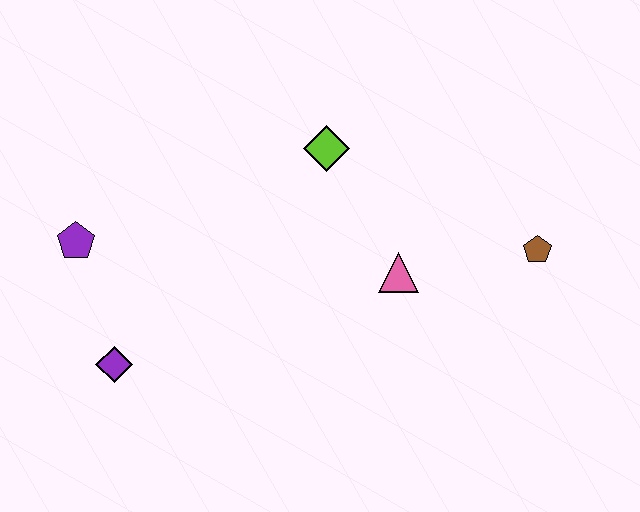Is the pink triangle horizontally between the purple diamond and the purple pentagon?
No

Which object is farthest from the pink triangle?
The purple pentagon is farthest from the pink triangle.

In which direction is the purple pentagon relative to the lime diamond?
The purple pentagon is to the left of the lime diamond.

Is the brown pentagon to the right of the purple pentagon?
Yes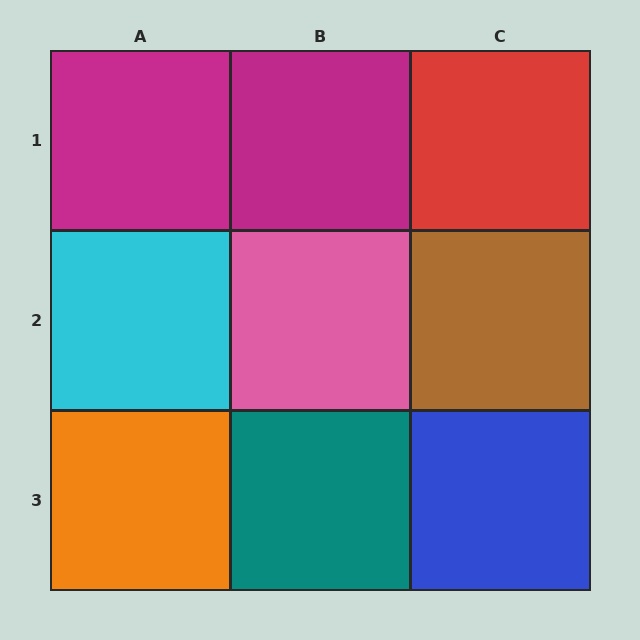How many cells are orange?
1 cell is orange.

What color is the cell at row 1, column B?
Magenta.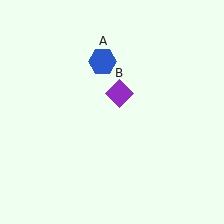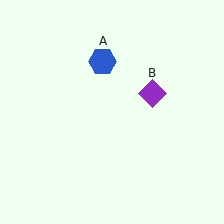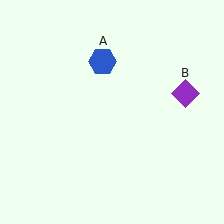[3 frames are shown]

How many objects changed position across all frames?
1 object changed position: purple diamond (object B).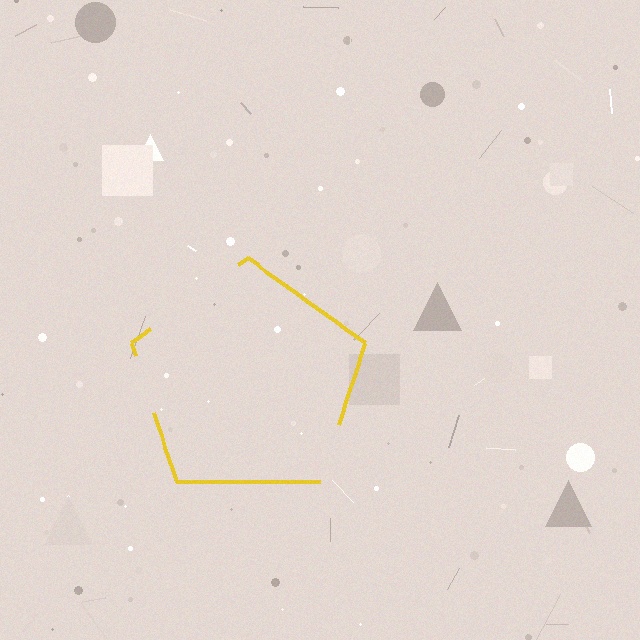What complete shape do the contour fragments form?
The contour fragments form a pentagon.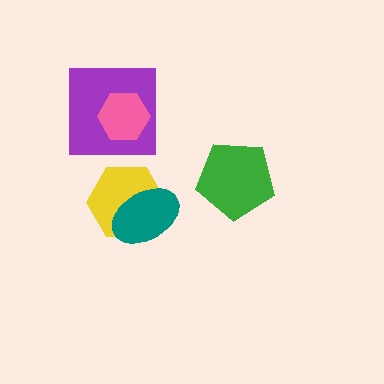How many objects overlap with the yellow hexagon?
1 object overlaps with the yellow hexagon.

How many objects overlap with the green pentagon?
0 objects overlap with the green pentagon.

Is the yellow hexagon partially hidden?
Yes, it is partially covered by another shape.